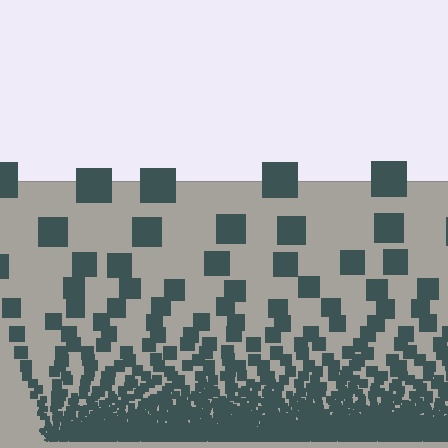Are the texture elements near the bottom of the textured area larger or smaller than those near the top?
Smaller. The gradient is inverted — elements near the bottom are smaller and denser.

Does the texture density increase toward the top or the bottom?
Density increases toward the bottom.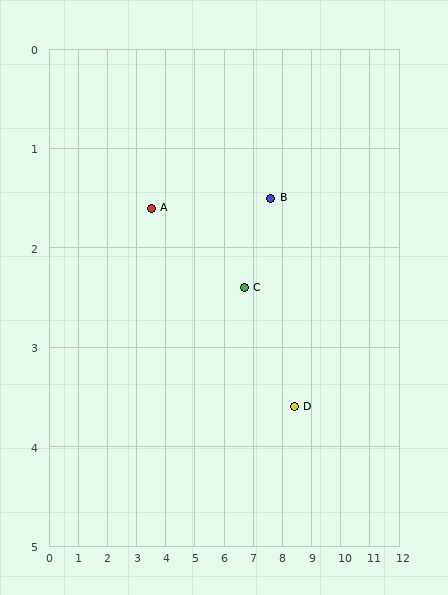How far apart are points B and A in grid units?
Points B and A are about 4.1 grid units apart.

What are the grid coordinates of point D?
Point D is at approximately (8.4, 3.6).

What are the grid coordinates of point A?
Point A is at approximately (3.5, 1.6).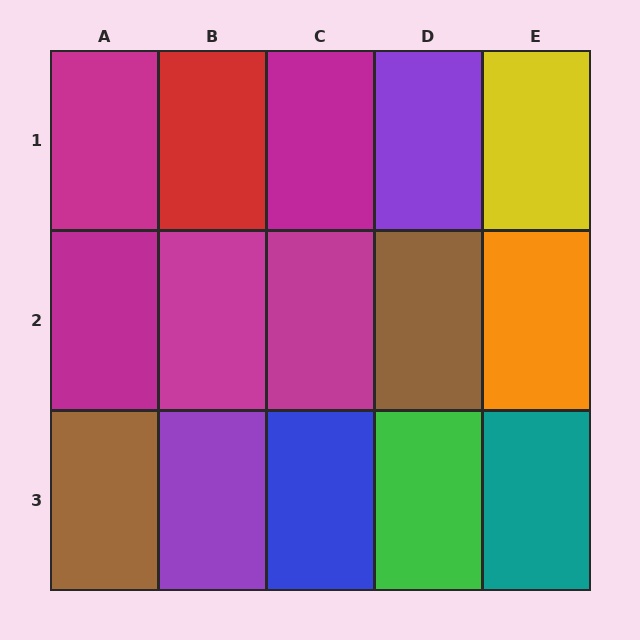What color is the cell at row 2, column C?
Magenta.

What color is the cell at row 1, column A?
Magenta.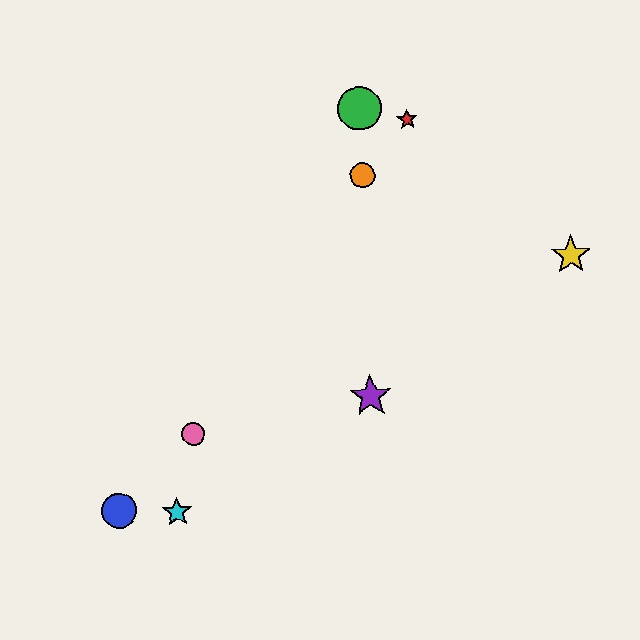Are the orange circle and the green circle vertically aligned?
Yes, both are at x≈362.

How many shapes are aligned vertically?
3 shapes (the green circle, the purple star, the orange circle) are aligned vertically.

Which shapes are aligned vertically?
The green circle, the purple star, the orange circle are aligned vertically.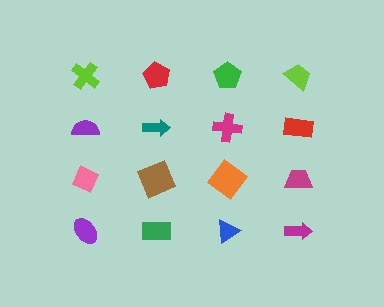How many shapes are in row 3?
4 shapes.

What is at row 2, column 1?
A purple semicircle.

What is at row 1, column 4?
A lime trapezoid.